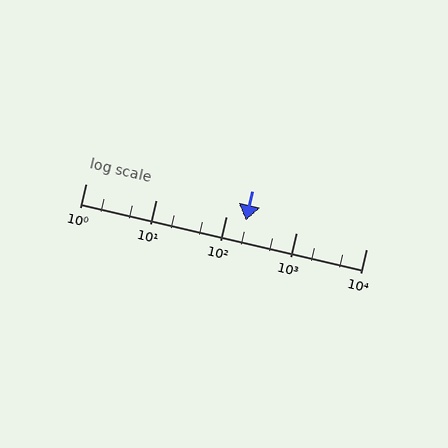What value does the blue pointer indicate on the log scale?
The pointer indicates approximately 190.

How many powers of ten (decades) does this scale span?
The scale spans 4 decades, from 1 to 10000.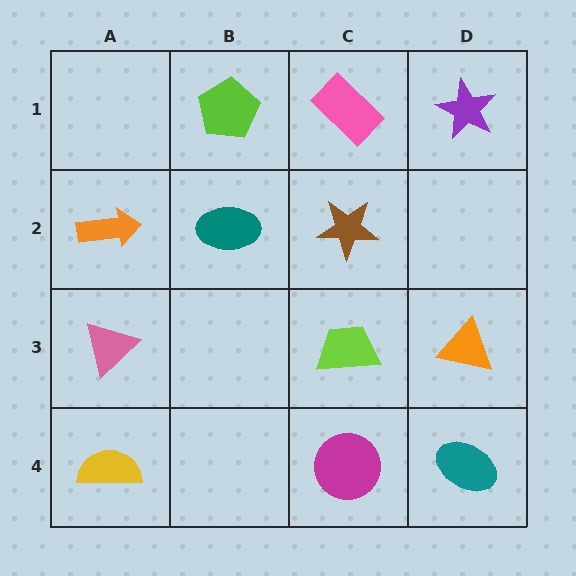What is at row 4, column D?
A teal ellipse.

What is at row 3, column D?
An orange triangle.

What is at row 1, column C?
A pink rectangle.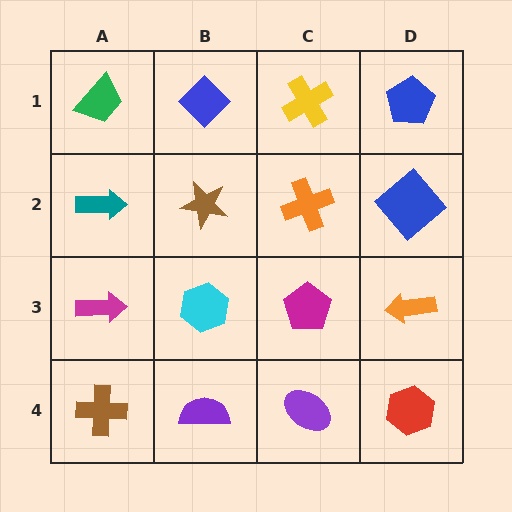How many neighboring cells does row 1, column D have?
2.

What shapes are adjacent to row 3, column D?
A blue diamond (row 2, column D), a red hexagon (row 4, column D), a magenta pentagon (row 3, column C).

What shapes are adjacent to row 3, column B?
A brown star (row 2, column B), a purple semicircle (row 4, column B), a magenta arrow (row 3, column A), a magenta pentagon (row 3, column C).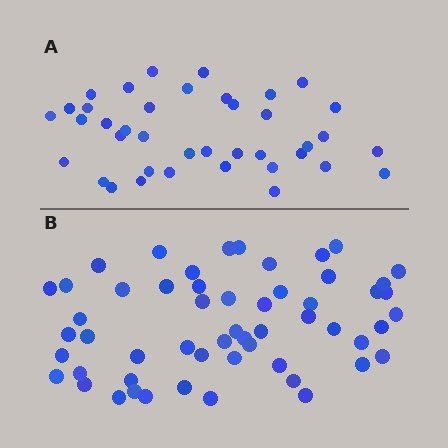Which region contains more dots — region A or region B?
Region B (the bottom region) has more dots.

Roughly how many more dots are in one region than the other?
Region B has approximately 15 more dots than region A.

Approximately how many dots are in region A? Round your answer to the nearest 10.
About 40 dots. (The exact count is 39, which rounds to 40.)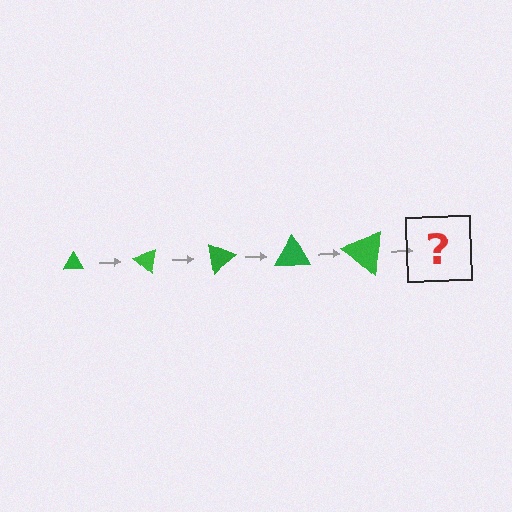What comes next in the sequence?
The next element should be a triangle, larger than the previous one and rotated 200 degrees from the start.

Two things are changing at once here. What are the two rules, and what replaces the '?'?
The two rules are that the triangle grows larger each step and it rotates 40 degrees each step. The '?' should be a triangle, larger than the previous one and rotated 200 degrees from the start.